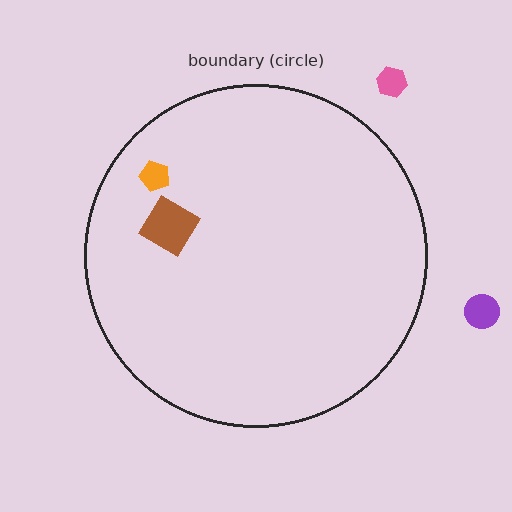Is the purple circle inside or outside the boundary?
Outside.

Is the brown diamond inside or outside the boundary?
Inside.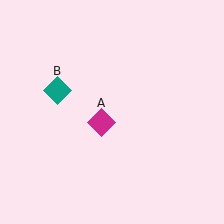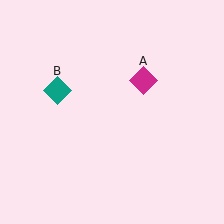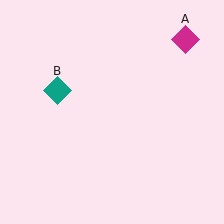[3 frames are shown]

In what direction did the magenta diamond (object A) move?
The magenta diamond (object A) moved up and to the right.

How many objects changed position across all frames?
1 object changed position: magenta diamond (object A).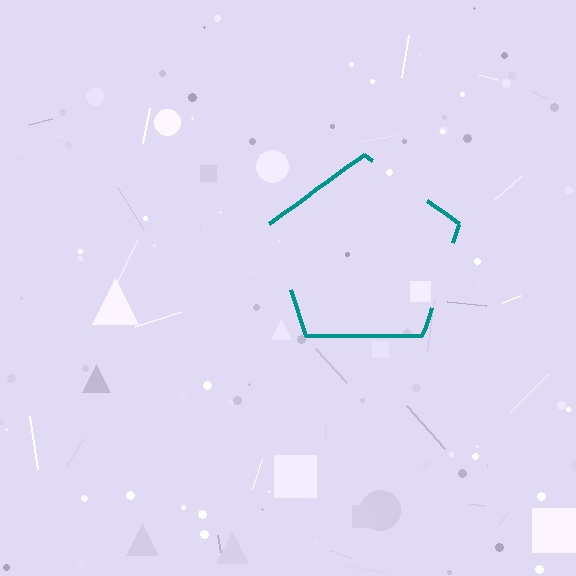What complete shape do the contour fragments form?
The contour fragments form a pentagon.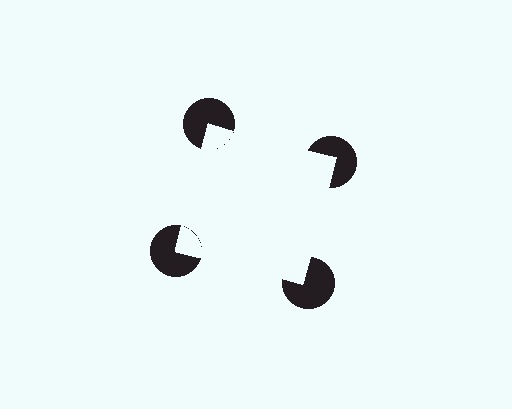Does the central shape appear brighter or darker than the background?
It typically appears slightly brighter than the background, even though no actual brightness change is drawn.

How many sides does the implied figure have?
4 sides.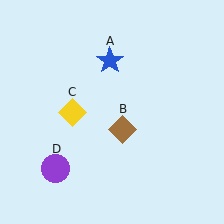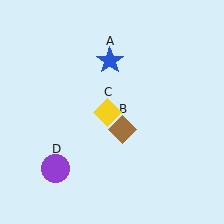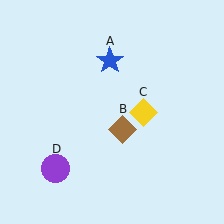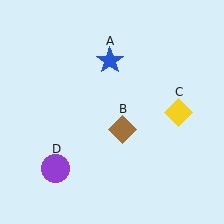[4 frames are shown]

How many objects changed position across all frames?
1 object changed position: yellow diamond (object C).